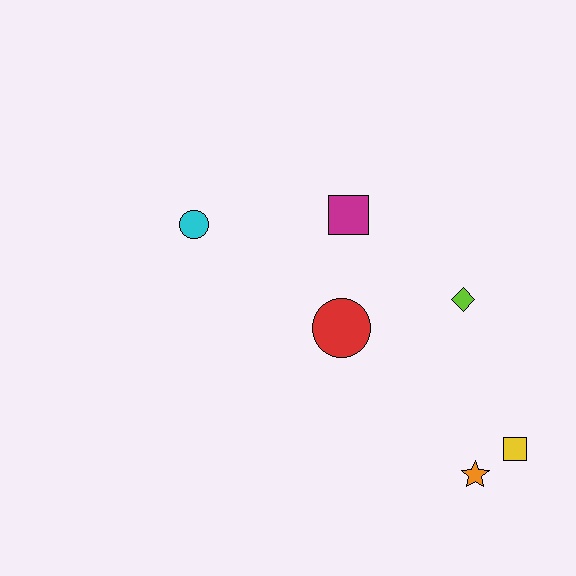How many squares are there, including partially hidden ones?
There are 2 squares.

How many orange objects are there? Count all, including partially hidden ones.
There is 1 orange object.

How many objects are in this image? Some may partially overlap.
There are 6 objects.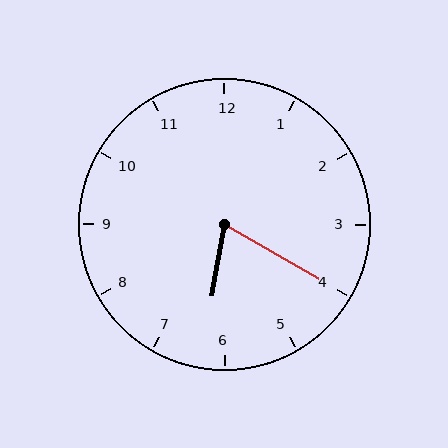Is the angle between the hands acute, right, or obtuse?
It is acute.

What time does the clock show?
6:20.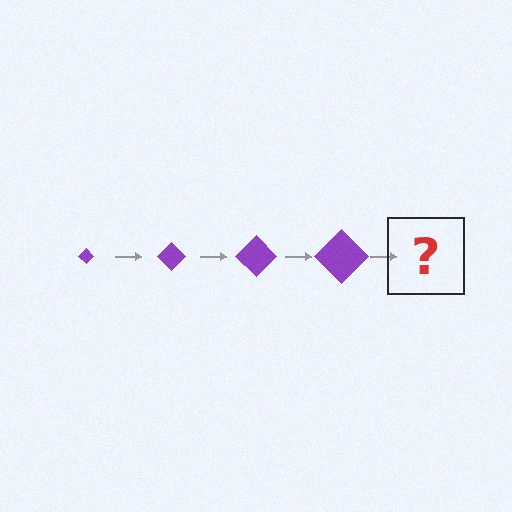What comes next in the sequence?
The next element should be a purple diamond, larger than the previous one.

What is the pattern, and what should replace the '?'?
The pattern is that the diamond gets progressively larger each step. The '?' should be a purple diamond, larger than the previous one.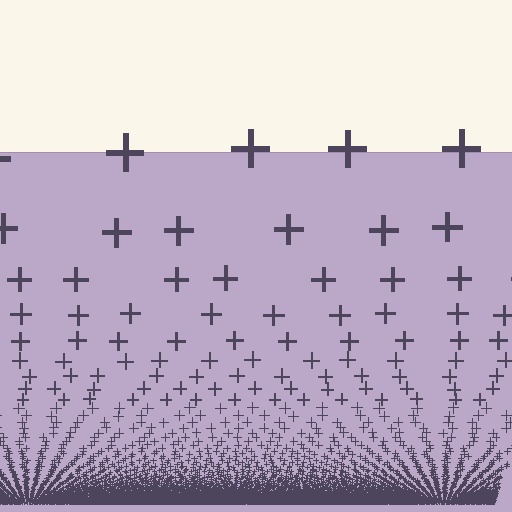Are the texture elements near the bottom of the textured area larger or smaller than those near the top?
Smaller. The gradient is inverted — elements near the bottom are smaller and denser.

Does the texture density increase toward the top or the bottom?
Density increases toward the bottom.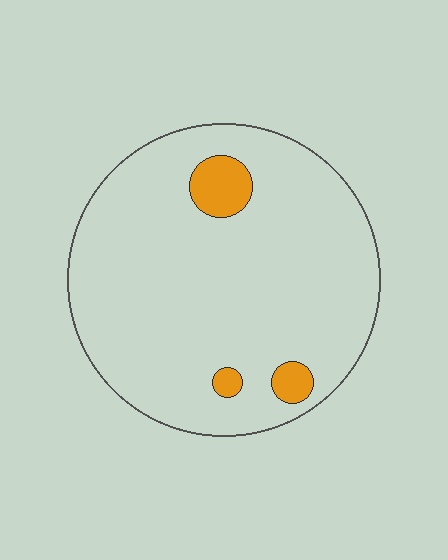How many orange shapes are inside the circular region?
3.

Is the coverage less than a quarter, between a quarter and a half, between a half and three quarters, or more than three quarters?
Less than a quarter.